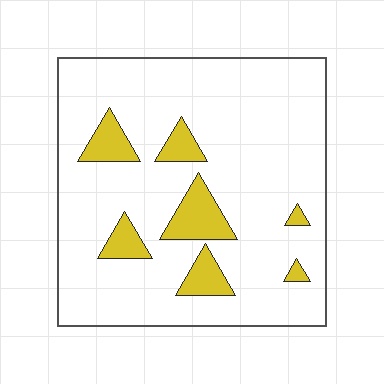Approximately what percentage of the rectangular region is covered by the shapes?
Approximately 15%.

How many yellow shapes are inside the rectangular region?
7.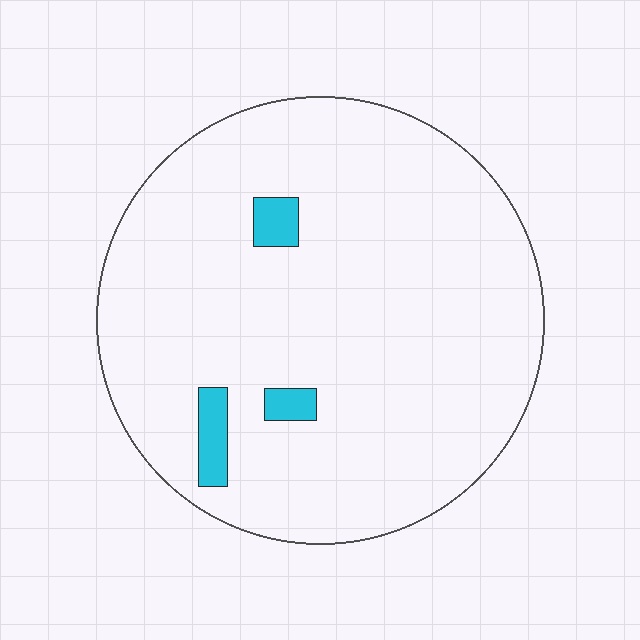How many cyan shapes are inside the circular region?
3.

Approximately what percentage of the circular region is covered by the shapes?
Approximately 5%.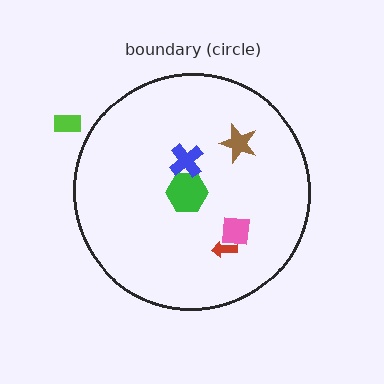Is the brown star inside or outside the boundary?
Inside.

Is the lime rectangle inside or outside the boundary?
Outside.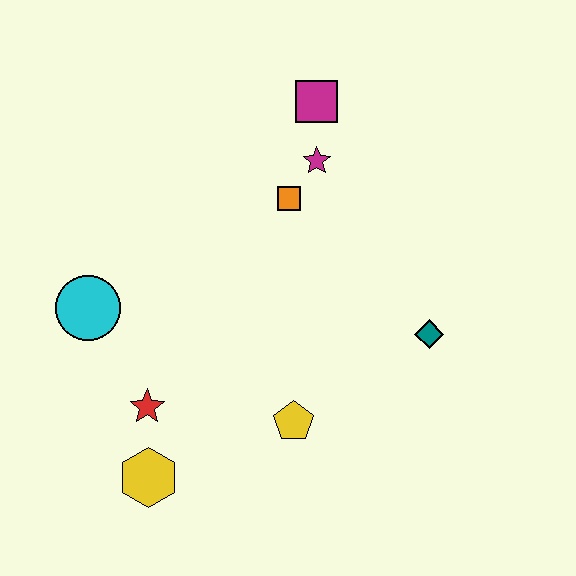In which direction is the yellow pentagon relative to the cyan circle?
The yellow pentagon is to the right of the cyan circle.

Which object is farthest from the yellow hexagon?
The magenta square is farthest from the yellow hexagon.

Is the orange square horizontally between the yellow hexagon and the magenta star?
Yes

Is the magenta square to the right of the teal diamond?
No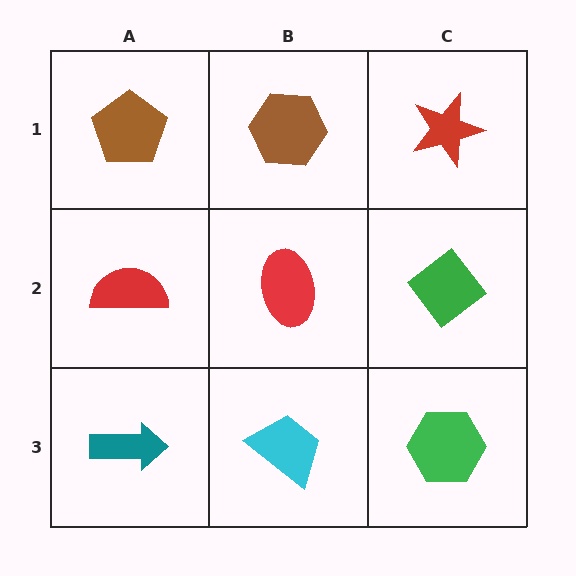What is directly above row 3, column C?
A green diamond.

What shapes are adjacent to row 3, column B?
A red ellipse (row 2, column B), a teal arrow (row 3, column A), a green hexagon (row 3, column C).